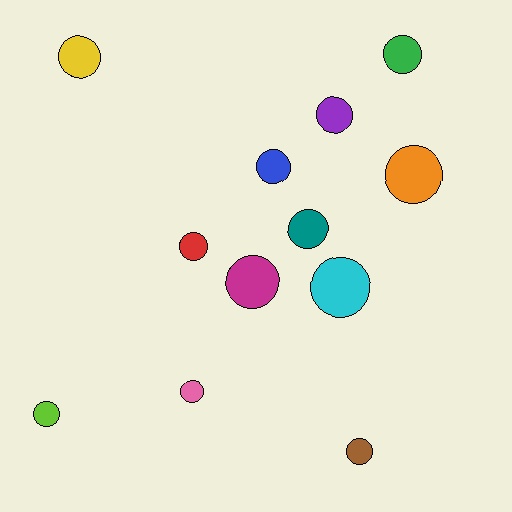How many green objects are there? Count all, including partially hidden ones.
There is 1 green object.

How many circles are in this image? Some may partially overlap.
There are 12 circles.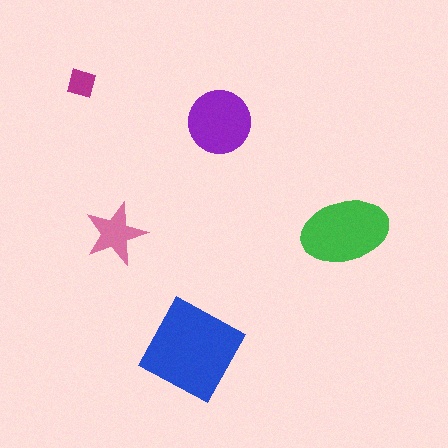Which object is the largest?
The blue square.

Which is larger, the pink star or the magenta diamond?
The pink star.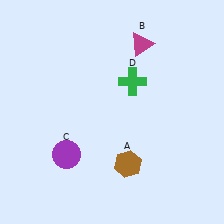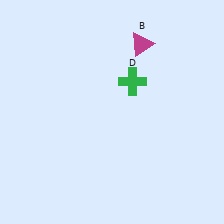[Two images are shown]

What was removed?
The brown hexagon (A), the purple circle (C) were removed in Image 2.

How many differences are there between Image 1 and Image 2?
There are 2 differences between the two images.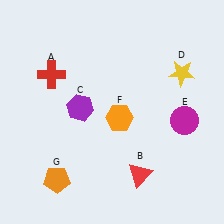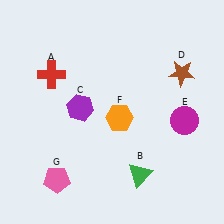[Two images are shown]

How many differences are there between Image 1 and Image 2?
There are 3 differences between the two images.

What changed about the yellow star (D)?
In Image 1, D is yellow. In Image 2, it changed to brown.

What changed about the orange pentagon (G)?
In Image 1, G is orange. In Image 2, it changed to pink.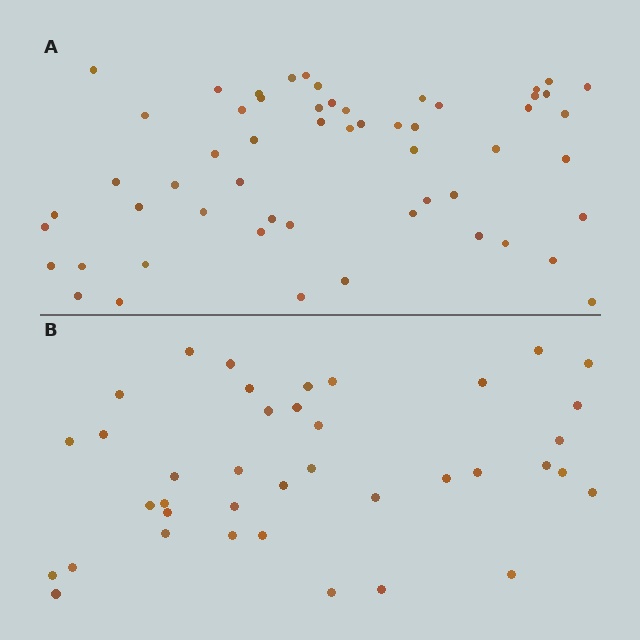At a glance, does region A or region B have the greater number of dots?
Region A (the top region) has more dots.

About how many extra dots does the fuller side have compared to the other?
Region A has approximately 15 more dots than region B.